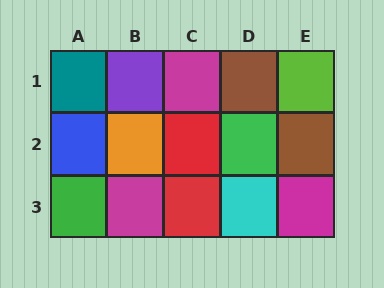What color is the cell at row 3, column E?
Magenta.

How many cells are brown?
2 cells are brown.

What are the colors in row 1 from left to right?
Teal, purple, magenta, brown, lime.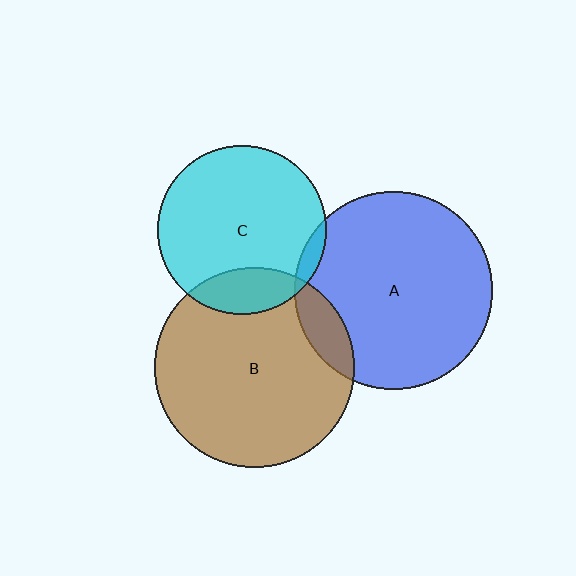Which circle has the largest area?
Circle B (brown).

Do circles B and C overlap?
Yes.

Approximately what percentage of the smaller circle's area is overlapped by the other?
Approximately 15%.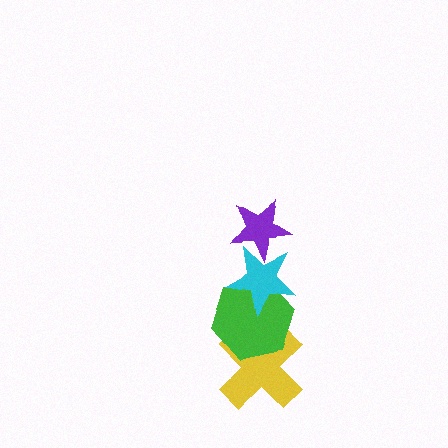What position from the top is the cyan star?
The cyan star is 2nd from the top.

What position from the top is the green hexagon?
The green hexagon is 3rd from the top.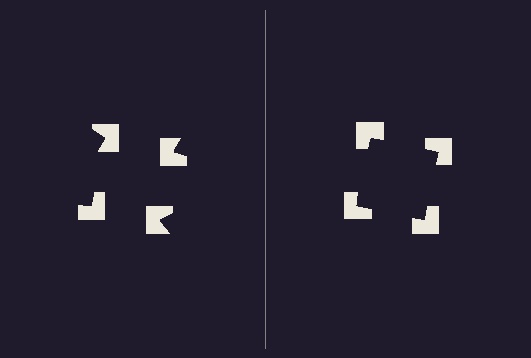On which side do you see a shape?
An illusory square appears on the right side. On the left side the wedge cuts are rotated, so no coherent shape forms.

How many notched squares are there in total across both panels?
8 — 4 on each side.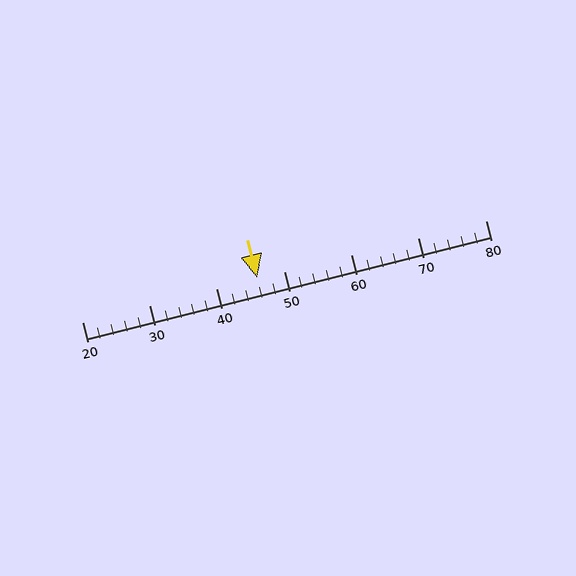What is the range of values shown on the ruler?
The ruler shows values from 20 to 80.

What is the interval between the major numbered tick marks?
The major tick marks are spaced 10 units apart.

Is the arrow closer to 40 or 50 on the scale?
The arrow is closer to 50.